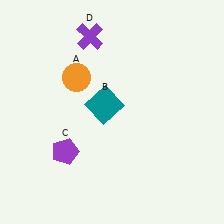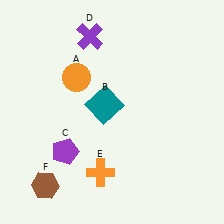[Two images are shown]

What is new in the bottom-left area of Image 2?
A brown hexagon (F) was added in the bottom-left area of Image 2.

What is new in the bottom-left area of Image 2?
An orange cross (E) was added in the bottom-left area of Image 2.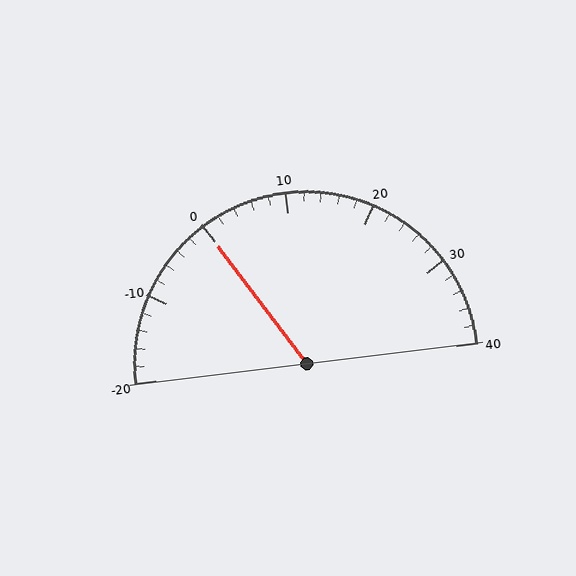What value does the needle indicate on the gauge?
The needle indicates approximately 0.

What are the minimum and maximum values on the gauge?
The gauge ranges from -20 to 40.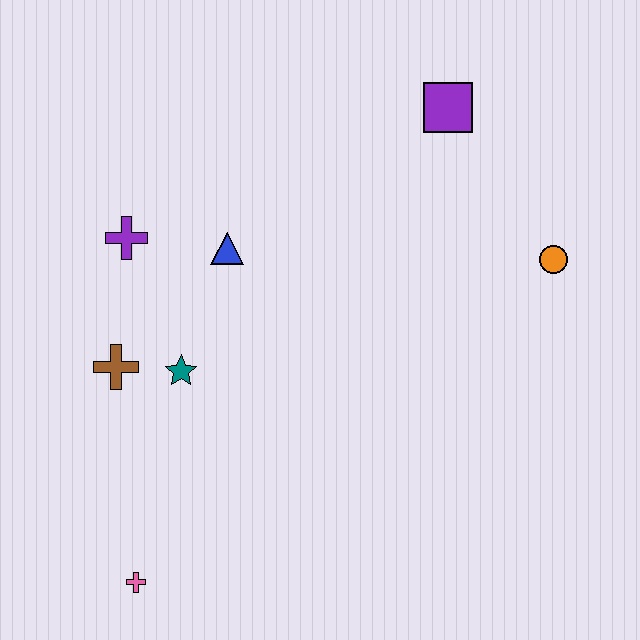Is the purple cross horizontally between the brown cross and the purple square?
Yes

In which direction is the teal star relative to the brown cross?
The teal star is to the right of the brown cross.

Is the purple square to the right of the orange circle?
No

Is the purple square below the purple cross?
No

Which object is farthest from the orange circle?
The pink cross is farthest from the orange circle.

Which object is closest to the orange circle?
The purple square is closest to the orange circle.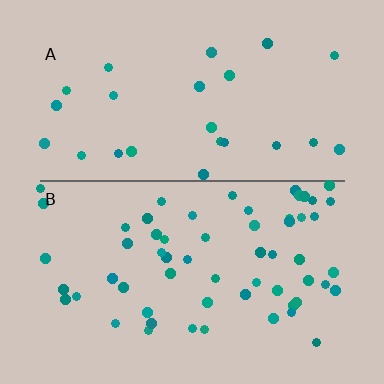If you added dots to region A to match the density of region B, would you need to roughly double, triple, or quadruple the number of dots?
Approximately double.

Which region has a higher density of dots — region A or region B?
B (the bottom).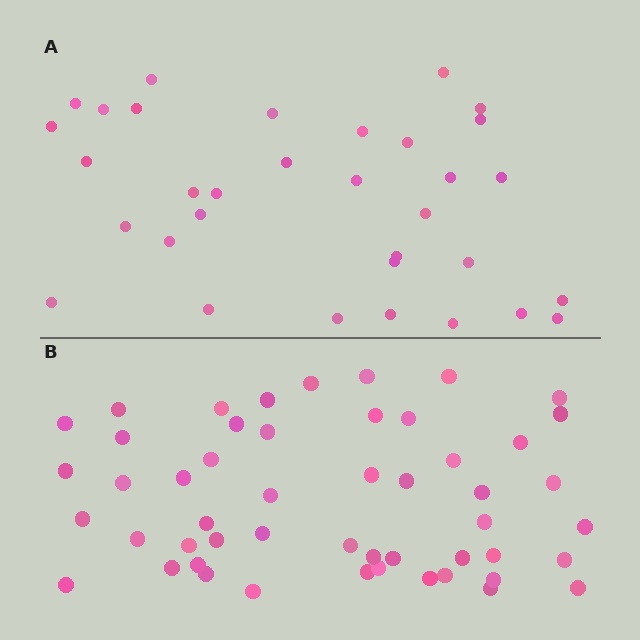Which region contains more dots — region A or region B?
Region B (the bottom region) has more dots.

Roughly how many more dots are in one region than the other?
Region B has approximately 20 more dots than region A.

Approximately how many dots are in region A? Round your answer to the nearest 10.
About 30 dots. (The exact count is 33, which rounds to 30.)